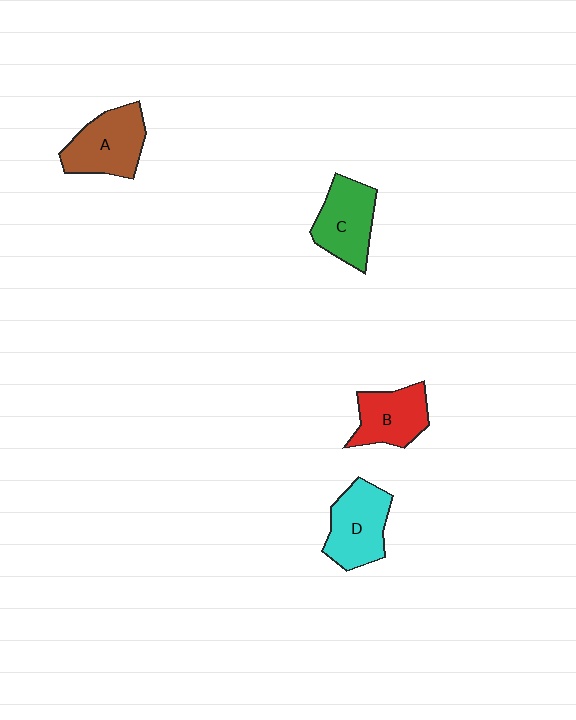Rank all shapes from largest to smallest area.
From largest to smallest: A (brown), D (cyan), C (green), B (red).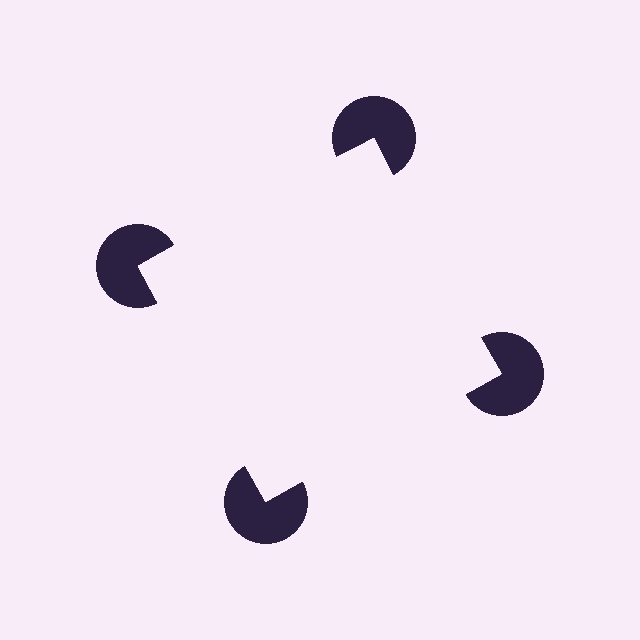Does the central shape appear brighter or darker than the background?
It typically appears slightly brighter than the background, even though no actual brightness change is drawn.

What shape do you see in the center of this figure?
An illusory square — its edges are inferred from the aligned wedge cuts in the pac-man discs, not physically drawn.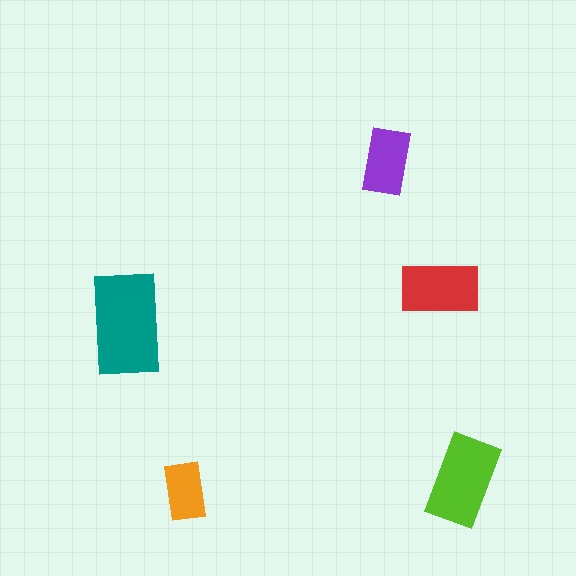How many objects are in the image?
There are 5 objects in the image.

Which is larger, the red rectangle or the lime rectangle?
The lime one.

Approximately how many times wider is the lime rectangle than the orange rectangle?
About 1.5 times wider.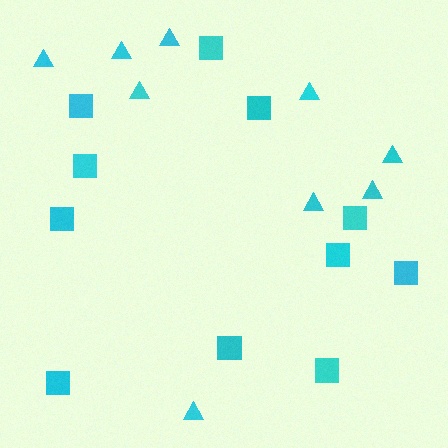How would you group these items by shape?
There are 2 groups: one group of triangles (9) and one group of squares (11).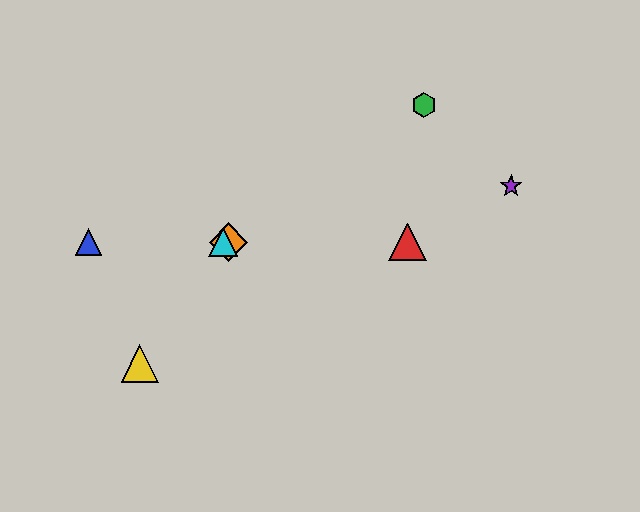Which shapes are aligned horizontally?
The red triangle, the blue triangle, the orange diamond, the cyan triangle are aligned horizontally.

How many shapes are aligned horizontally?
4 shapes (the red triangle, the blue triangle, the orange diamond, the cyan triangle) are aligned horizontally.